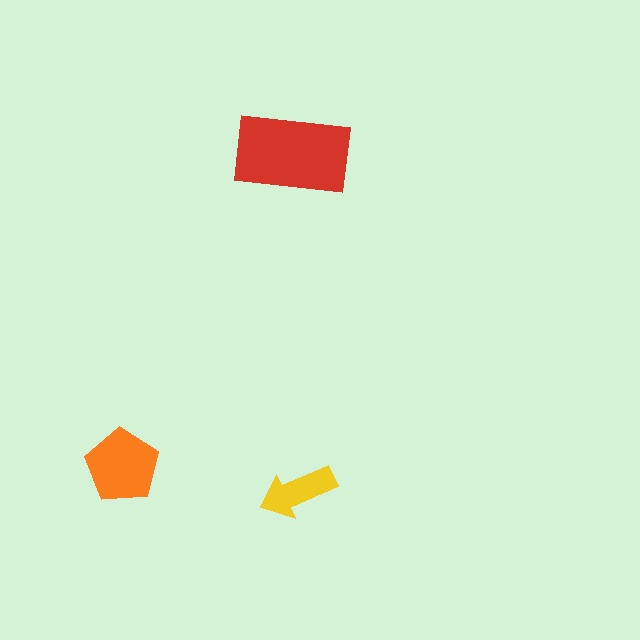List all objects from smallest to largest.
The yellow arrow, the orange pentagon, the red rectangle.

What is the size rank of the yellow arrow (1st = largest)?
3rd.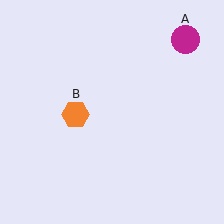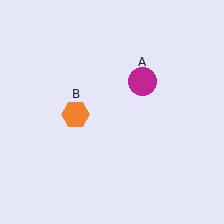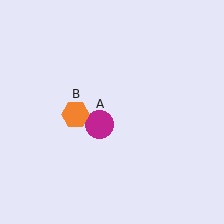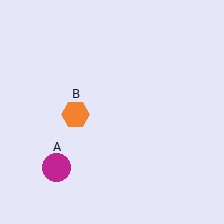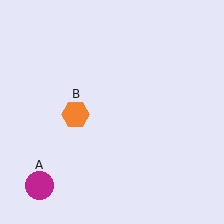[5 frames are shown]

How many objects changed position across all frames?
1 object changed position: magenta circle (object A).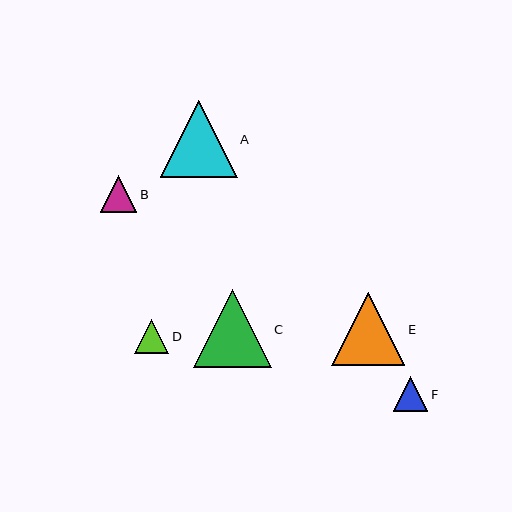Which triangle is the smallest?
Triangle D is the smallest with a size of approximately 34 pixels.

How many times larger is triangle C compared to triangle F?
Triangle C is approximately 2.3 times the size of triangle F.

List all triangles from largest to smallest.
From largest to smallest: C, A, E, B, F, D.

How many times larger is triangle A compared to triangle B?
Triangle A is approximately 2.1 times the size of triangle B.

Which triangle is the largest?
Triangle C is the largest with a size of approximately 78 pixels.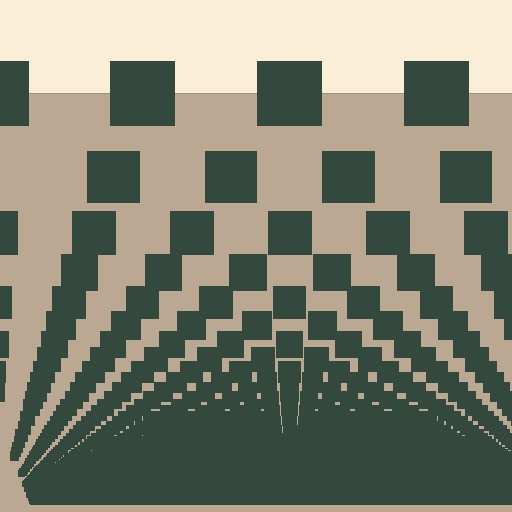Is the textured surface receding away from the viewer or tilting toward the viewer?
The surface appears to tilt toward the viewer. Texture elements get larger and sparser toward the top.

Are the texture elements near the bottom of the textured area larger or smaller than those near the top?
Smaller. The gradient is inverted — elements near the bottom are smaller and denser.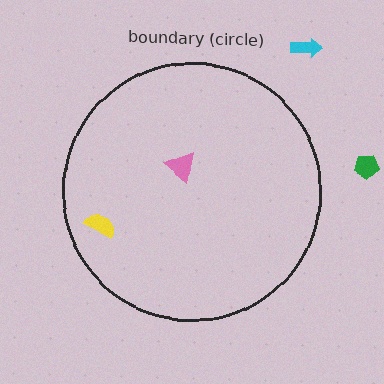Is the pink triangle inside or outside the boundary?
Inside.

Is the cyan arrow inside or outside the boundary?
Outside.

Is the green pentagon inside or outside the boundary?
Outside.